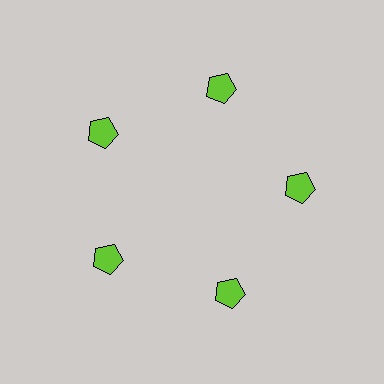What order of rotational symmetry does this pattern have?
This pattern has 5-fold rotational symmetry.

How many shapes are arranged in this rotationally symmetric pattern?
There are 5 shapes, arranged in 5 groups of 1.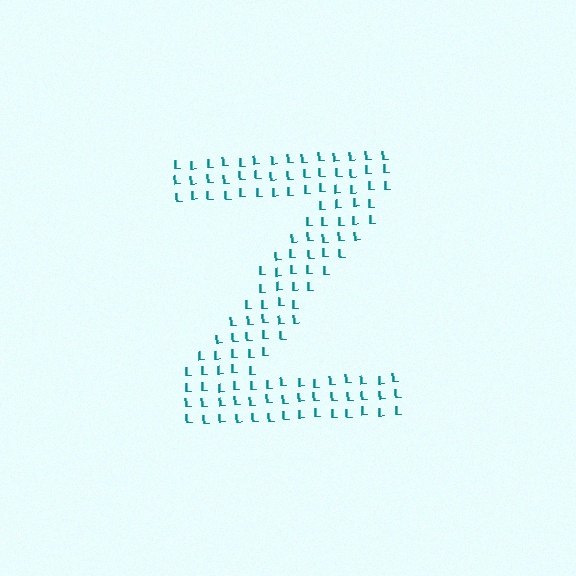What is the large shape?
The large shape is the letter Z.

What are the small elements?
The small elements are letter L's.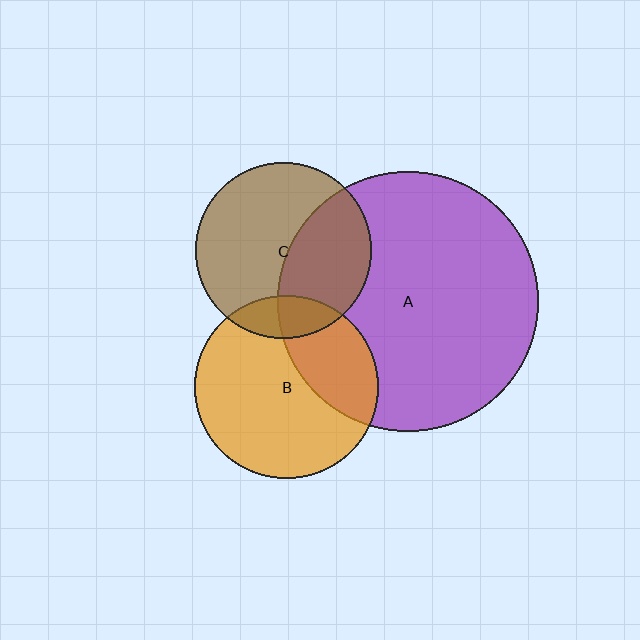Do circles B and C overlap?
Yes.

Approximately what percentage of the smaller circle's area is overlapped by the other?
Approximately 15%.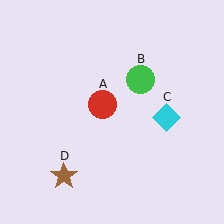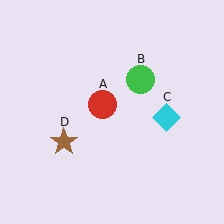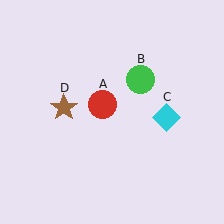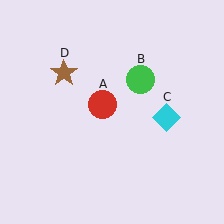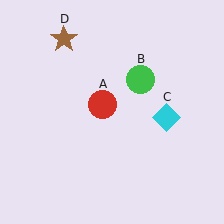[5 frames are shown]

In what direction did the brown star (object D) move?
The brown star (object D) moved up.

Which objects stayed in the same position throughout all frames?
Red circle (object A) and green circle (object B) and cyan diamond (object C) remained stationary.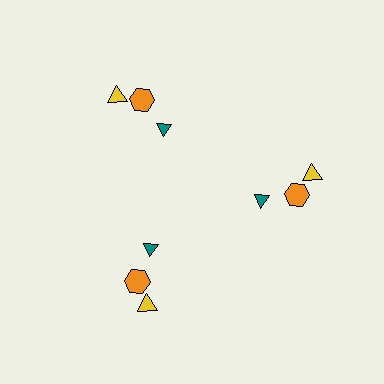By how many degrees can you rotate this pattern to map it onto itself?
The pattern maps onto itself every 120 degrees of rotation.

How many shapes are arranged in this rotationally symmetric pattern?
There are 9 shapes, arranged in 3 groups of 3.